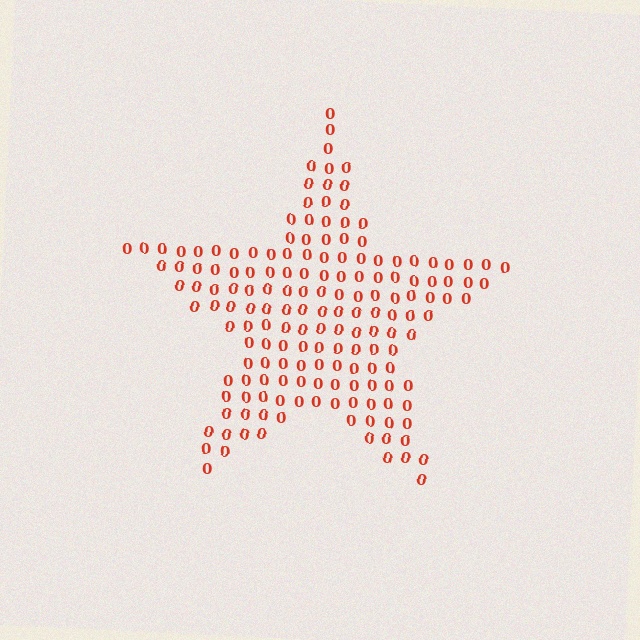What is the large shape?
The large shape is a star.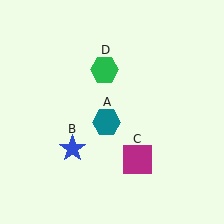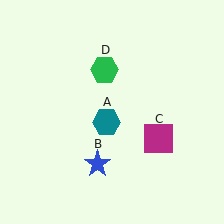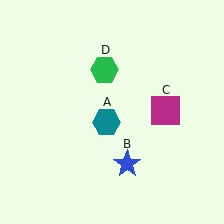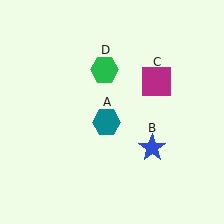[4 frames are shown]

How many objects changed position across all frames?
2 objects changed position: blue star (object B), magenta square (object C).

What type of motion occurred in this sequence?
The blue star (object B), magenta square (object C) rotated counterclockwise around the center of the scene.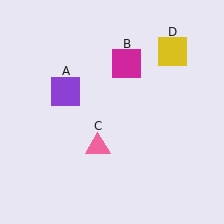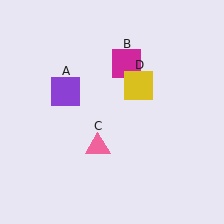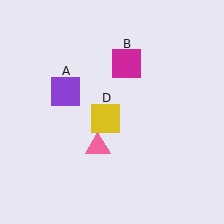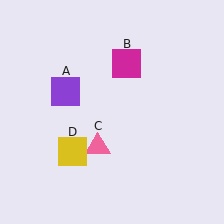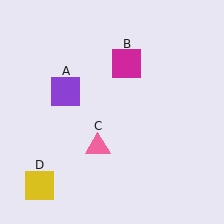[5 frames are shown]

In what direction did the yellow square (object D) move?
The yellow square (object D) moved down and to the left.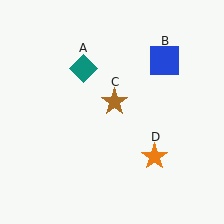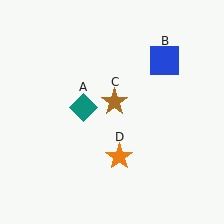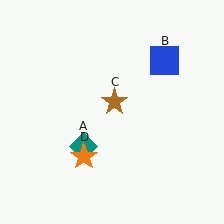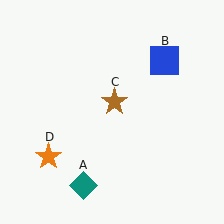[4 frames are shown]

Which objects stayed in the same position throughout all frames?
Blue square (object B) and brown star (object C) remained stationary.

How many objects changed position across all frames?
2 objects changed position: teal diamond (object A), orange star (object D).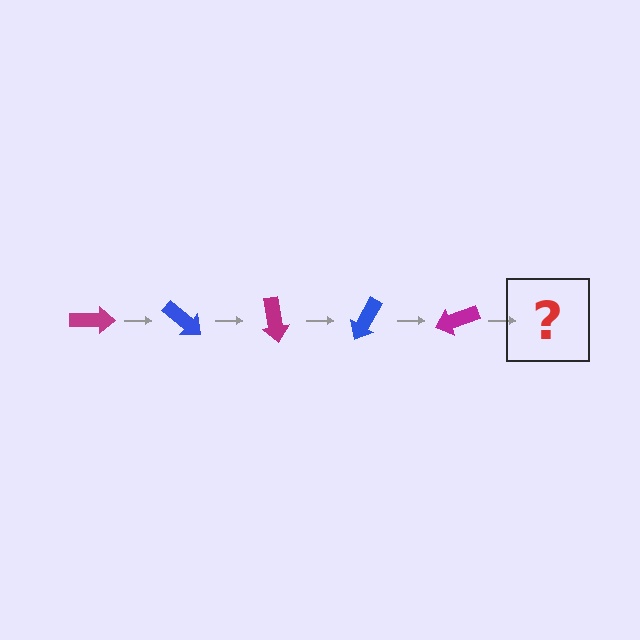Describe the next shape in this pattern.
It should be a blue arrow, rotated 200 degrees from the start.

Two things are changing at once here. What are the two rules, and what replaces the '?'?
The two rules are that it rotates 40 degrees each step and the color cycles through magenta and blue. The '?' should be a blue arrow, rotated 200 degrees from the start.